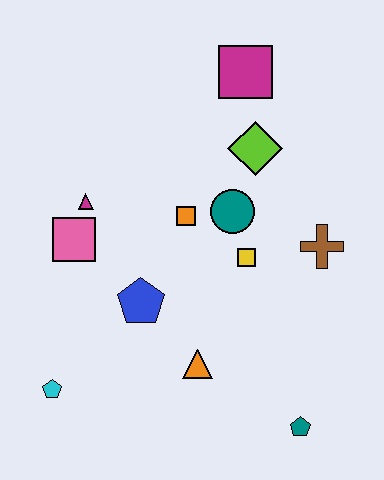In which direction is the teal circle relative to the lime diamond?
The teal circle is below the lime diamond.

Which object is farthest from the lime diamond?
The cyan pentagon is farthest from the lime diamond.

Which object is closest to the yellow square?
The teal circle is closest to the yellow square.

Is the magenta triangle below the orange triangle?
No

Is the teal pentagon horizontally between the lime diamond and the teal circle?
No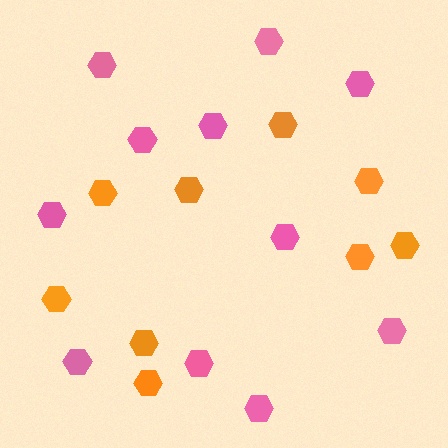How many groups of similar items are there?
There are 2 groups: one group of orange hexagons (9) and one group of pink hexagons (11).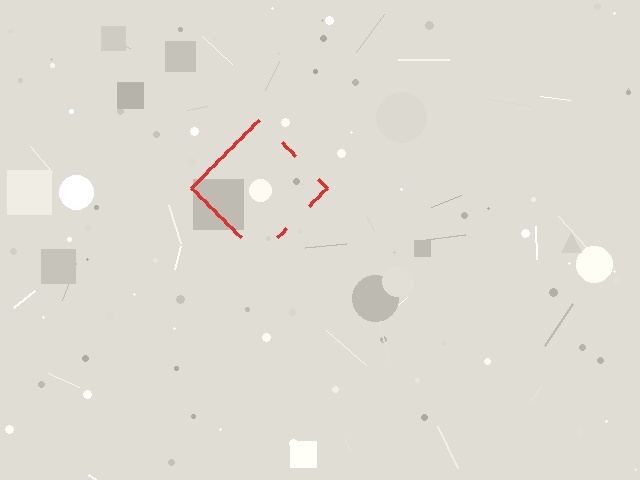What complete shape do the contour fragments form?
The contour fragments form a diamond.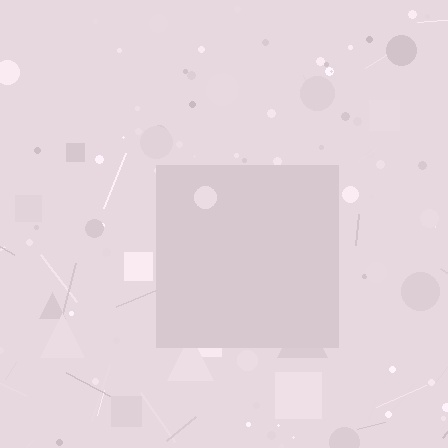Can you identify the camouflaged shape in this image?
The camouflaged shape is a square.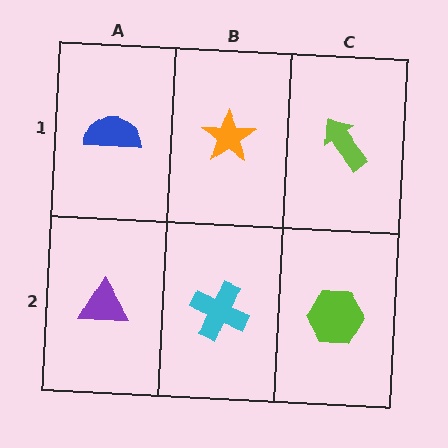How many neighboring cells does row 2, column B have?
3.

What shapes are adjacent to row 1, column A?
A purple triangle (row 2, column A), an orange star (row 1, column B).